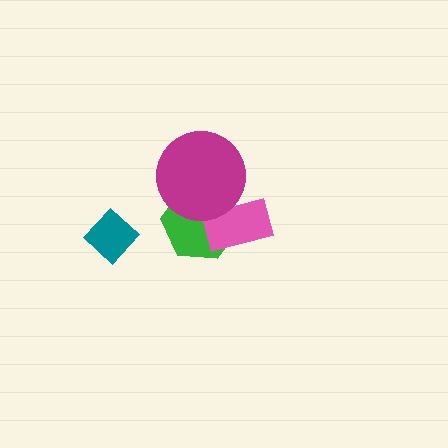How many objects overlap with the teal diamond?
0 objects overlap with the teal diamond.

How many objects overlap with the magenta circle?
2 objects overlap with the magenta circle.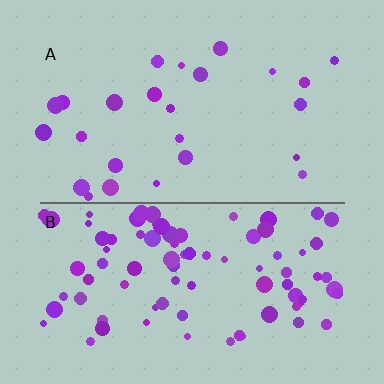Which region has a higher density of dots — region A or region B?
B (the bottom).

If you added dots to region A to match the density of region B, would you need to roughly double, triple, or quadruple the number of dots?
Approximately triple.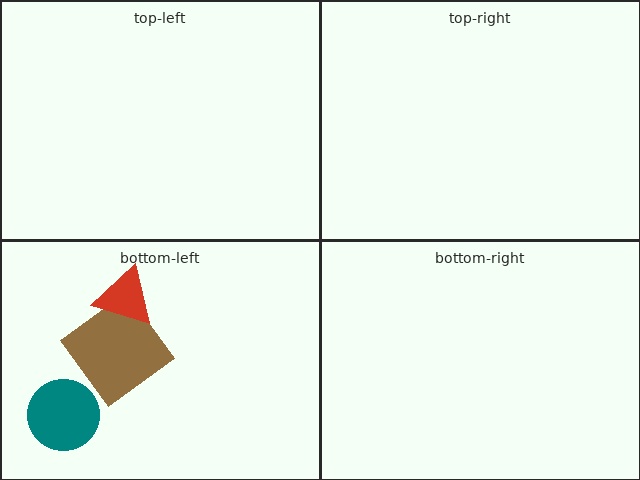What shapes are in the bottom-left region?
The brown diamond, the teal circle, the red triangle.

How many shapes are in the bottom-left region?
3.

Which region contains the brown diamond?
The bottom-left region.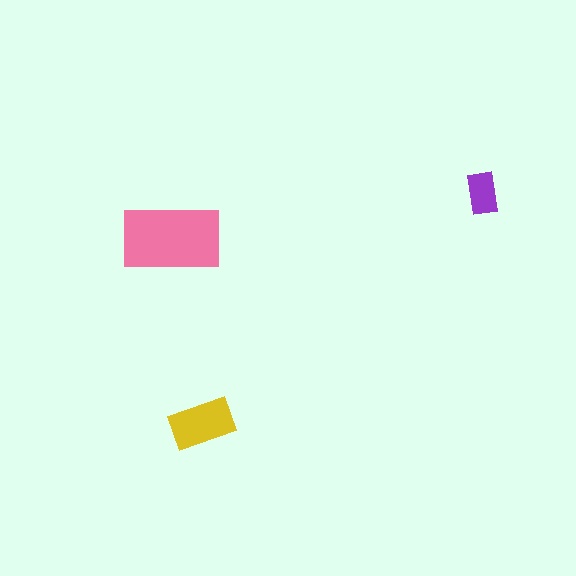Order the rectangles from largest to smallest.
the pink one, the yellow one, the purple one.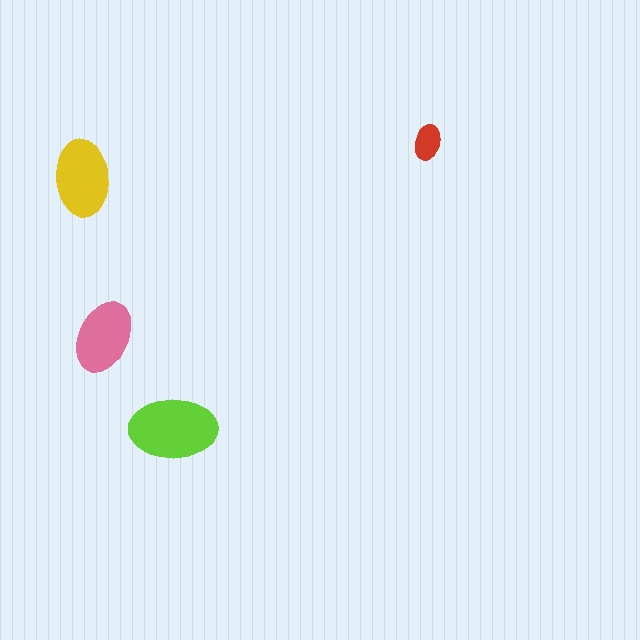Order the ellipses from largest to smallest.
the lime one, the yellow one, the pink one, the red one.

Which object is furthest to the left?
The yellow ellipse is leftmost.